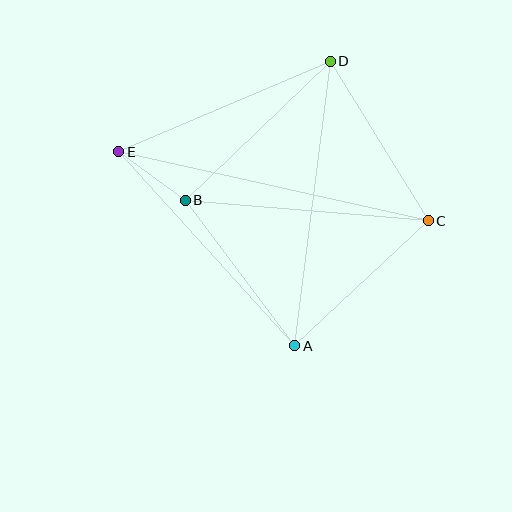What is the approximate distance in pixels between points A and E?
The distance between A and E is approximately 262 pixels.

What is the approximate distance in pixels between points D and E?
The distance between D and E is approximately 230 pixels.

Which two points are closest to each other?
Points B and E are closest to each other.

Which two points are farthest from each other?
Points C and E are farthest from each other.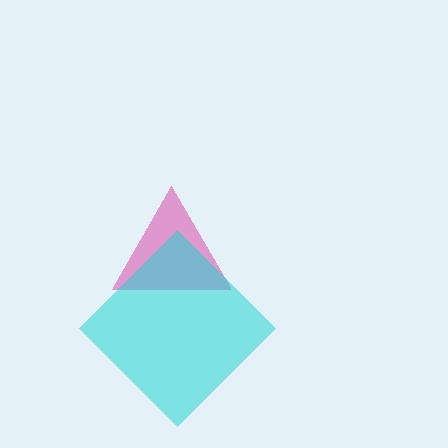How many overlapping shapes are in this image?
There are 2 overlapping shapes in the image.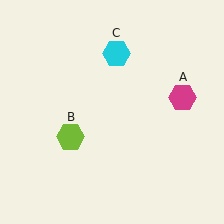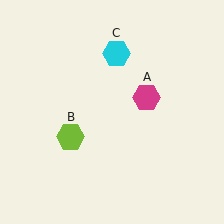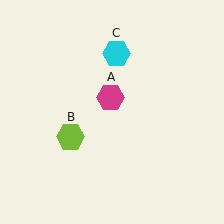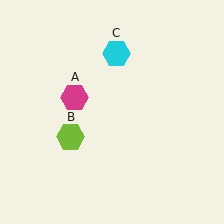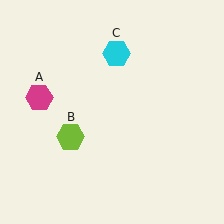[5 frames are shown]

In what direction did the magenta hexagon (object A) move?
The magenta hexagon (object A) moved left.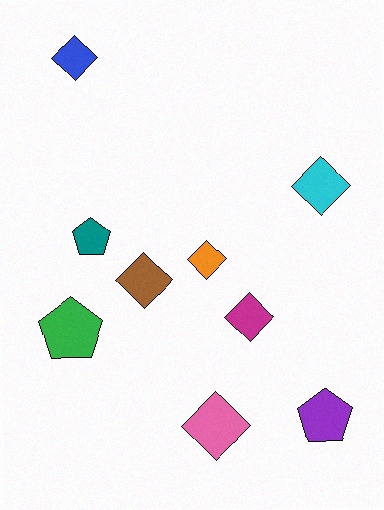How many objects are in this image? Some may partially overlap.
There are 9 objects.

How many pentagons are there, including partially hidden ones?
There are 3 pentagons.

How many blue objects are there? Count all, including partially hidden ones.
There is 1 blue object.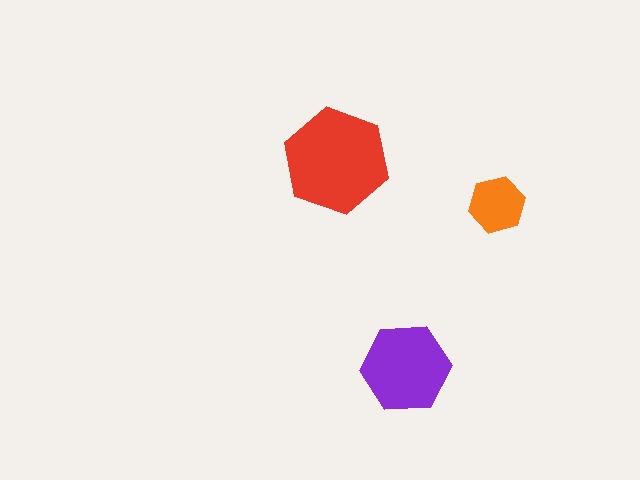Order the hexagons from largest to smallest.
the red one, the purple one, the orange one.